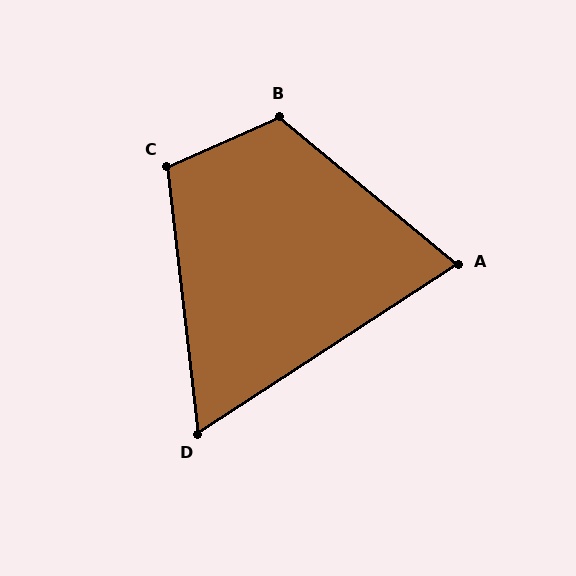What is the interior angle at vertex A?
Approximately 73 degrees (acute).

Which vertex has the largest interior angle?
B, at approximately 116 degrees.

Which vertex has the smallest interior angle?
D, at approximately 64 degrees.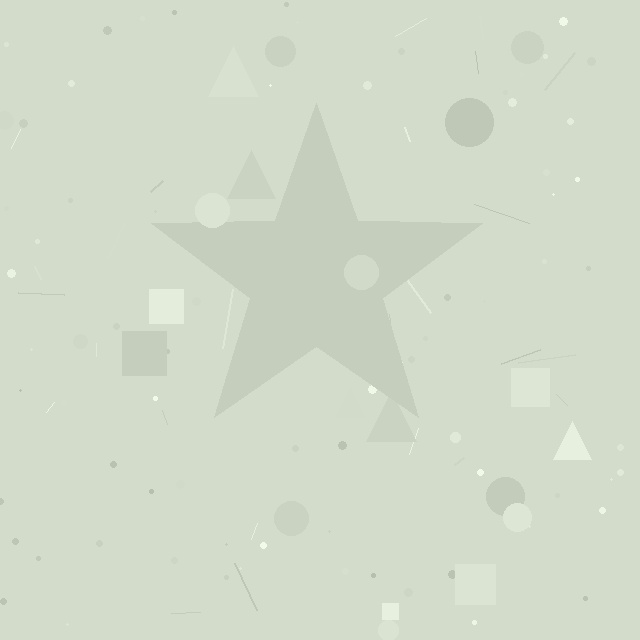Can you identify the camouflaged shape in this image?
The camouflaged shape is a star.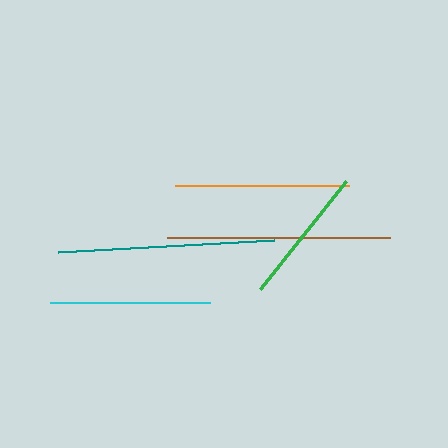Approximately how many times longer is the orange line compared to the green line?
The orange line is approximately 1.3 times the length of the green line.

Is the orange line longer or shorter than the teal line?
The teal line is longer than the orange line.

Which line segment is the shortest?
The green line is the shortest at approximately 138 pixels.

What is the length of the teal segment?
The teal segment is approximately 216 pixels long.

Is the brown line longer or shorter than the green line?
The brown line is longer than the green line.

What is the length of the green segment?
The green segment is approximately 138 pixels long.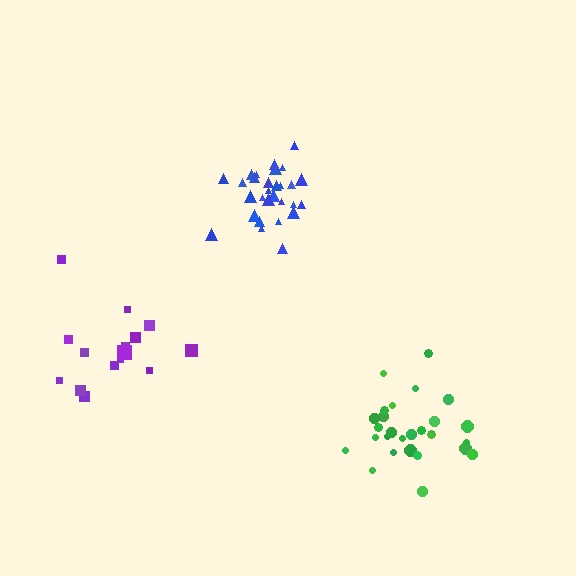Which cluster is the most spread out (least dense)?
Green.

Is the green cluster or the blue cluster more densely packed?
Blue.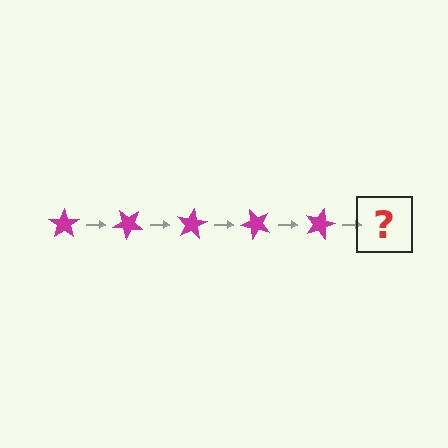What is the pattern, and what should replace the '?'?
The pattern is that the star rotates 40 degrees each step. The '?' should be a magenta star rotated 200 degrees.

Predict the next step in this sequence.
The next step is a magenta star rotated 200 degrees.